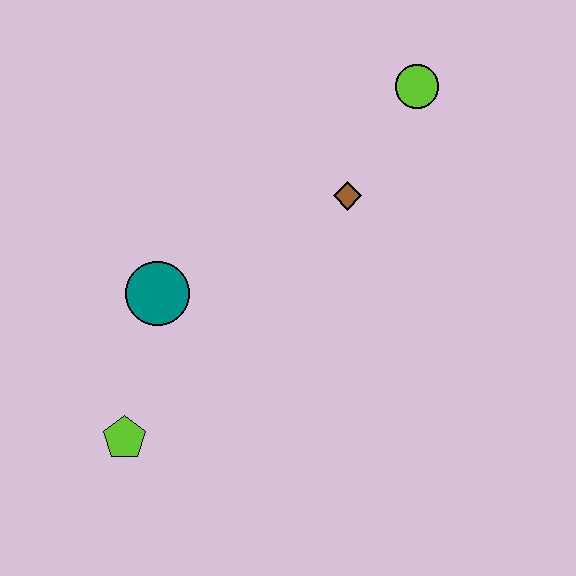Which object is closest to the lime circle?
The brown diamond is closest to the lime circle.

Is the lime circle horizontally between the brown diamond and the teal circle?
No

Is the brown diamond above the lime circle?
No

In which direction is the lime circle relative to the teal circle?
The lime circle is to the right of the teal circle.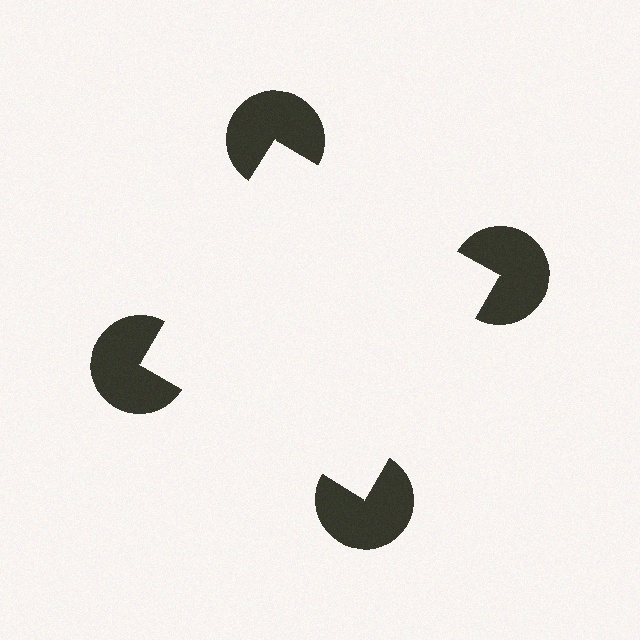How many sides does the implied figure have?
4 sides.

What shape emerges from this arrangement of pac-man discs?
An illusory square — its edges are inferred from the aligned wedge cuts in the pac-man discs, not physically drawn.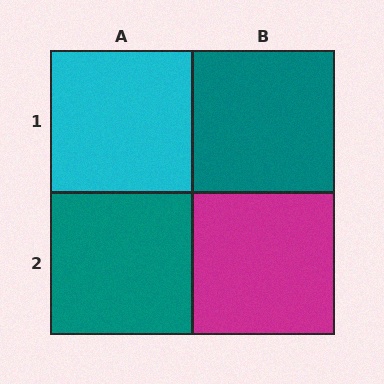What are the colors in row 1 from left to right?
Cyan, teal.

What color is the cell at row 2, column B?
Magenta.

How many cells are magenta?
1 cell is magenta.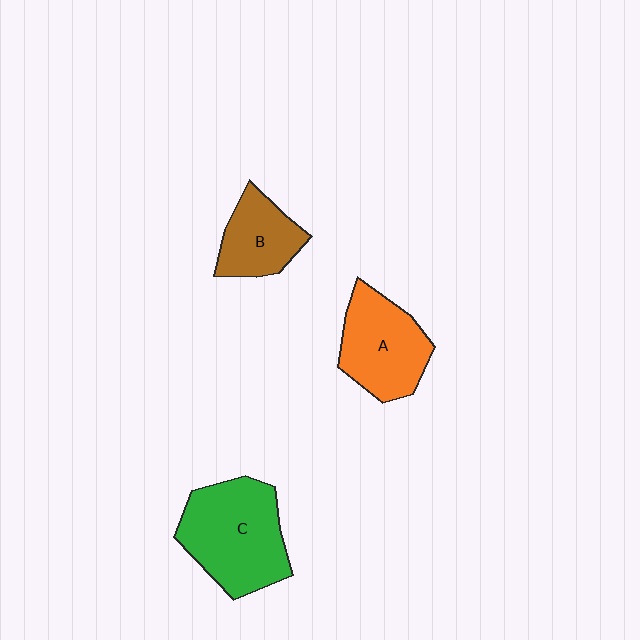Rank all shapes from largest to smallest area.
From largest to smallest: C (green), A (orange), B (brown).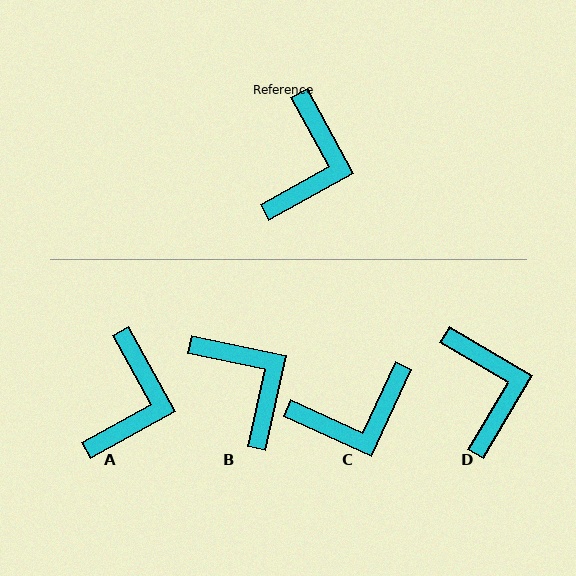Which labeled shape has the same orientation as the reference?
A.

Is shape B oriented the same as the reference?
No, it is off by about 49 degrees.